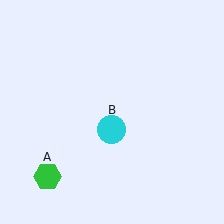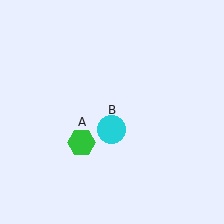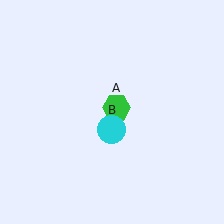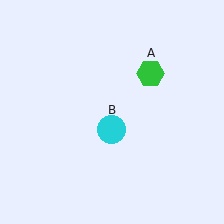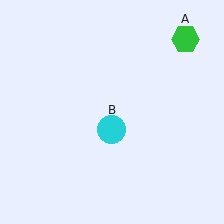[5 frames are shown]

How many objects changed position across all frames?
1 object changed position: green hexagon (object A).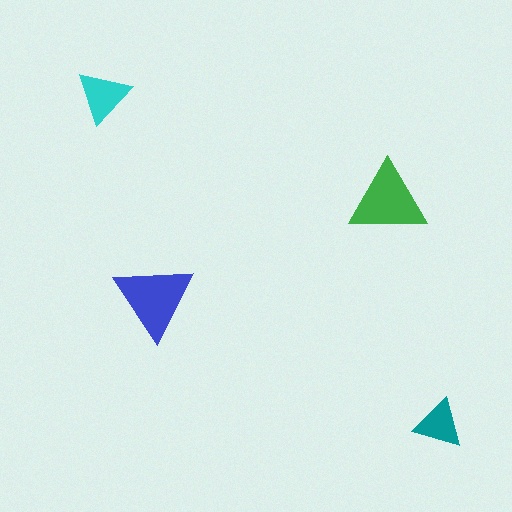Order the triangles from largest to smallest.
the blue one, the green one, the cyan one, the teal one.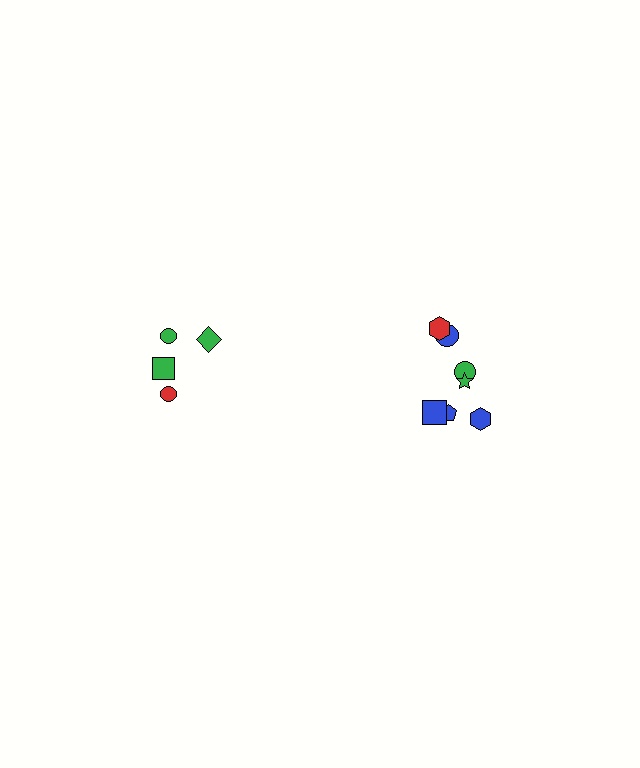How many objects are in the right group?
There are 7 objects.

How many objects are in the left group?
There are 4 objects.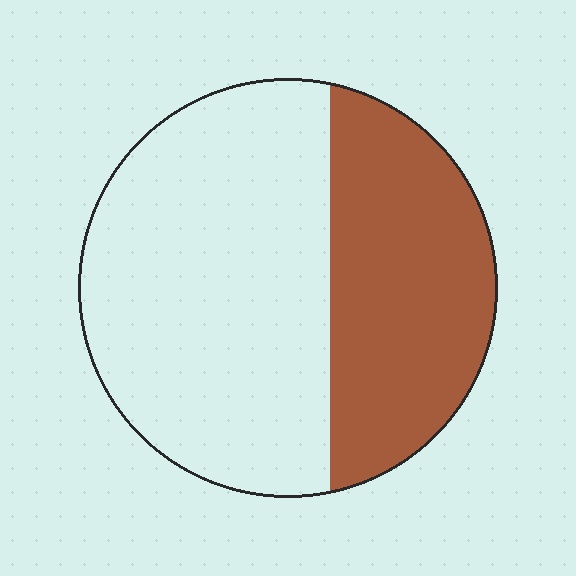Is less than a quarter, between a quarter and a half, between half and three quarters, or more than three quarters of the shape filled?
Between a quarter and a half.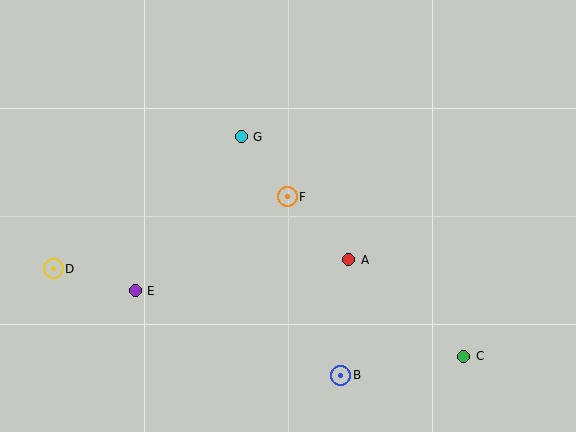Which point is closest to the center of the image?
Point F at (287, 197) is closest to the center.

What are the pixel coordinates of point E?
Point E is at (135, 291).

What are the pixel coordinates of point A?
Point A is at (349, 260).